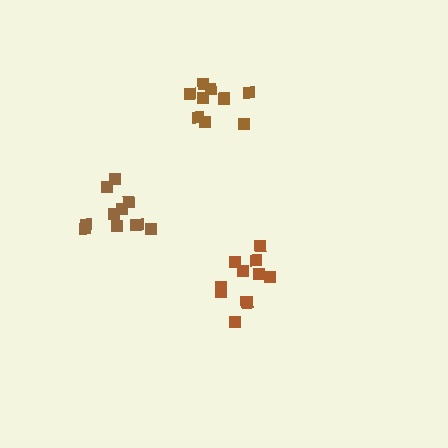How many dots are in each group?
Group 1: 11 dots, Group 2: 11 dots, Group 3: 10 dots (32 total).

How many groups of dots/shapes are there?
There are 3 groups.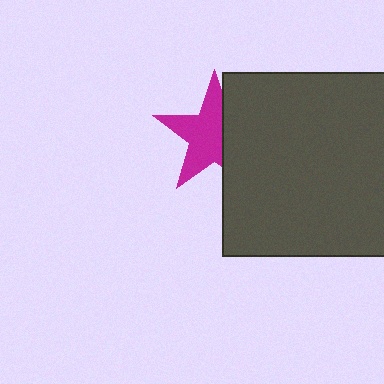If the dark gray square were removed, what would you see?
You would see the complete magenta star.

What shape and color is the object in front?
The object in front is a dark gray square.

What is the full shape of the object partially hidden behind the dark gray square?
The partially hidden object is a magenta star.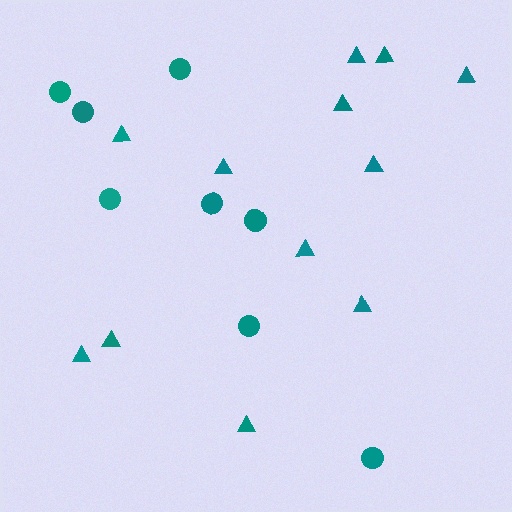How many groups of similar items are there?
There are 2 groups: one group of circles (8) and one group of triangles (12).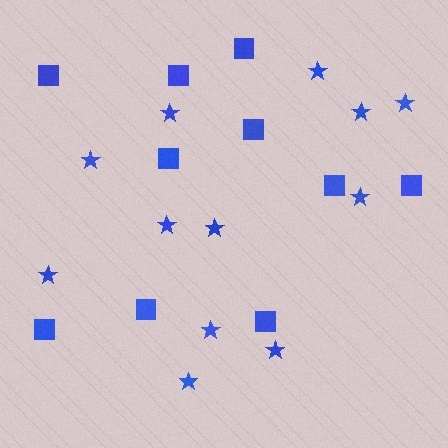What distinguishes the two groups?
There are 2 groups: one group of stars (12) and one group of squares (10).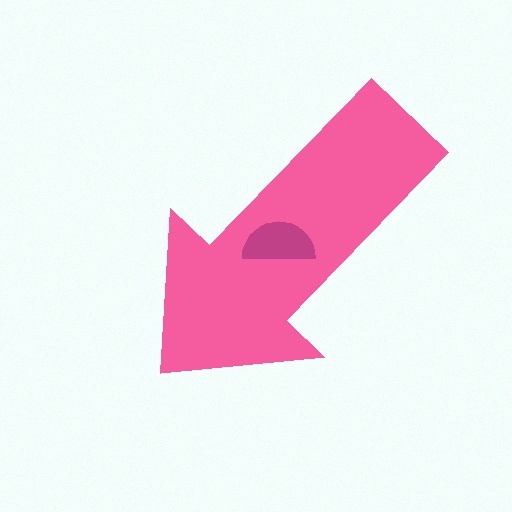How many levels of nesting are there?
2.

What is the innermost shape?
The magenta semicircle.